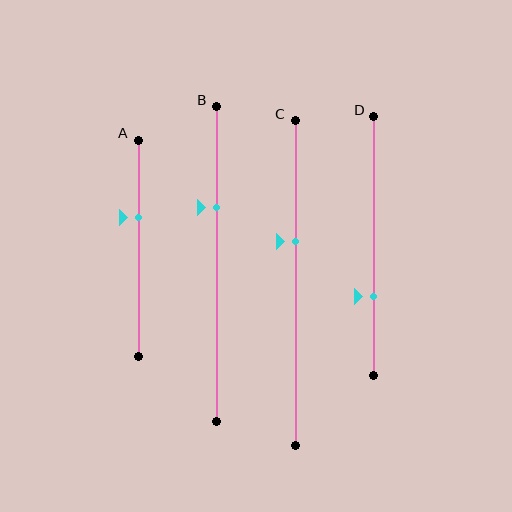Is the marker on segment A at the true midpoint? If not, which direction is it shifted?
No, the marker on segment A is shifted upward by about 14% of the segment length.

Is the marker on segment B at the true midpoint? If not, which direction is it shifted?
No, the marker on segment B is shifted upward by about 18% of the segment length.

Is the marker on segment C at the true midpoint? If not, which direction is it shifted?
No, the marker on segment C is shifted upward by about 13% of the segment length.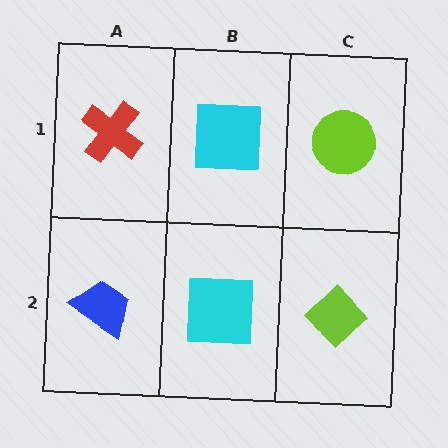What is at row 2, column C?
A lime diamond.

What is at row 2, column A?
A blue trapezoid.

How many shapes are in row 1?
3 shapes.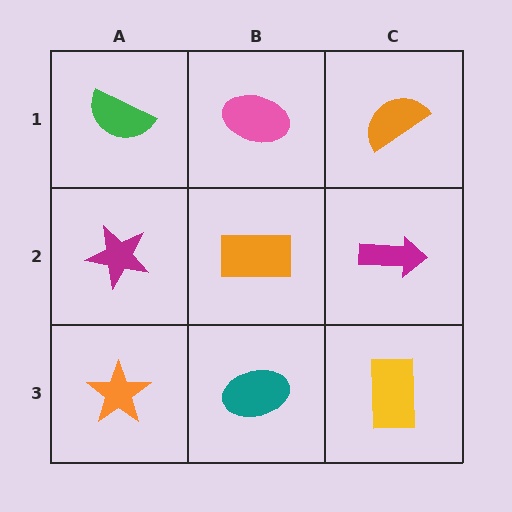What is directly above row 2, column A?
A green semicircle.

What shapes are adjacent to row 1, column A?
A magenta star (row 2, column A), a pink ellipse (row 1, column B).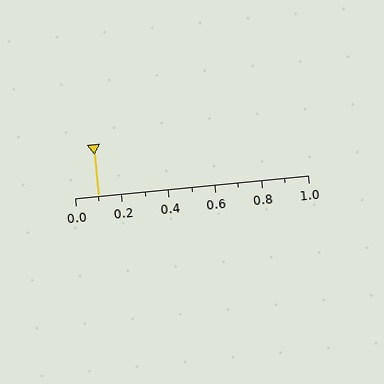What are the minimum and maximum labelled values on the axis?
The axis runs from 0.0 to 1.0.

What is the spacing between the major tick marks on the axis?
The major ticks are spaced 0.2 apart.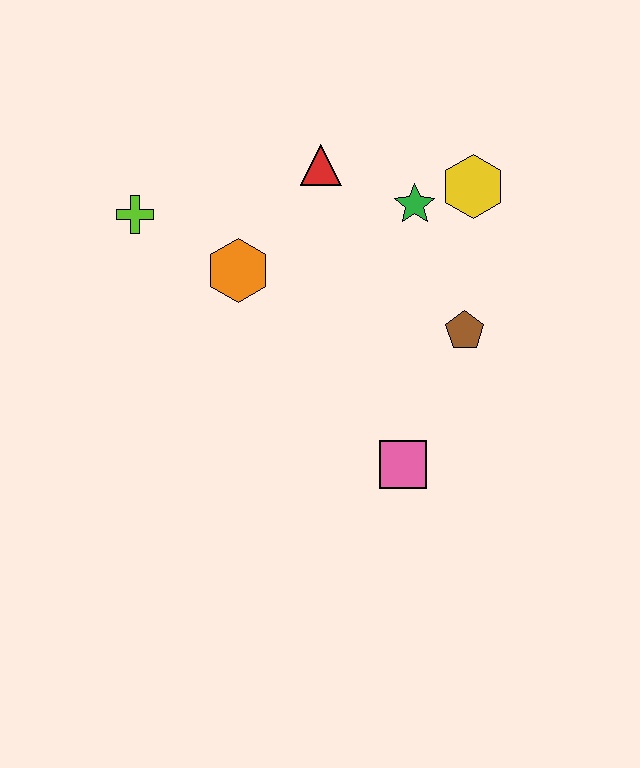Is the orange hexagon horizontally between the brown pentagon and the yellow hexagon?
No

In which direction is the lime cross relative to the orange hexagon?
The lime cross is to the left of the orange hexagon.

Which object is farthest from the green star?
The lime cross is farthest from the green star.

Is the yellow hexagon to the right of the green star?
Yes